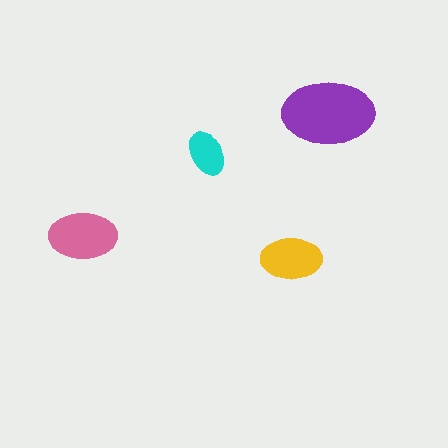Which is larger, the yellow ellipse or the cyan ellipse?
The yellow one.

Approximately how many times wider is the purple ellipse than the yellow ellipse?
About 1.5 times wider.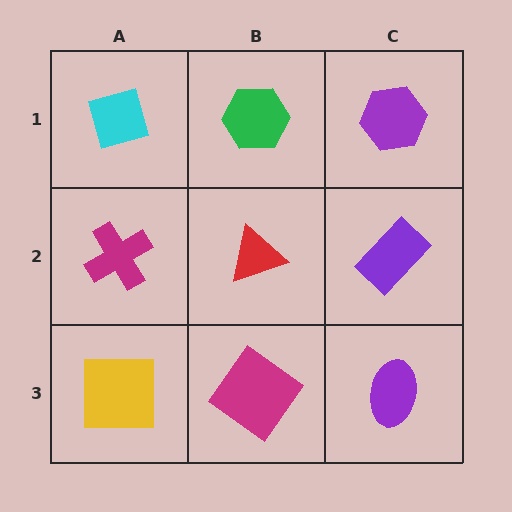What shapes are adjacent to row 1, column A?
A magenta cross (row 2, column A), a green hexagon (row 1, column B).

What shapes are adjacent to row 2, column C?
A purple hexagon (row 1, column C), a purple ellipse (row 3, column C), a red triangle (row 2, column B).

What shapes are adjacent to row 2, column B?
A green hexagon (row 1, column B), a magenta diamond (row 3, column B), a magenta cross (row 2, column A), a purple rectangle (row 2, column C).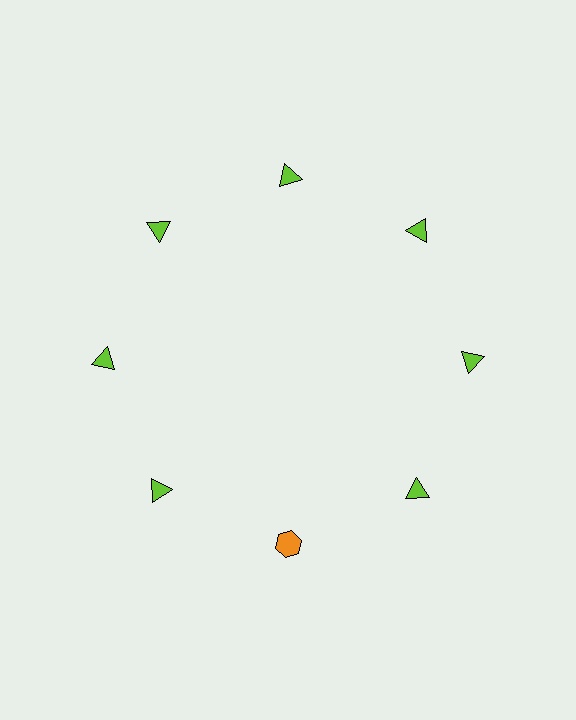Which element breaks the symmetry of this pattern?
The orange hexagon at roughly the 6 o'clock position breaks the symmetry. All other shapes are lime triangles.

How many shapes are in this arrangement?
There are 8 shapes arranged in a ring pattern.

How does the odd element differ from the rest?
It differs in both color (orange instead of lime) and shape (hexagon instead of triangle).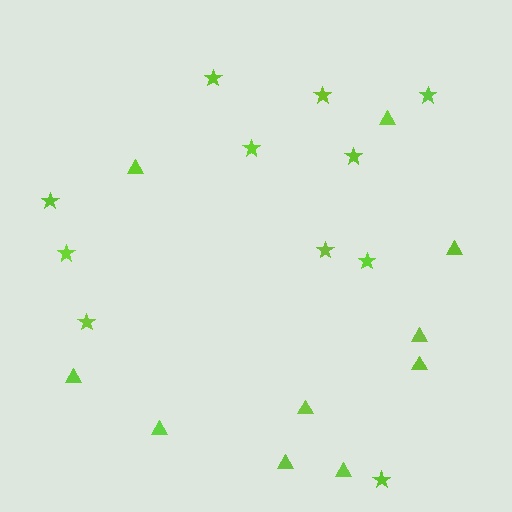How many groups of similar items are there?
There are 2 groups: one group of triangles (10) and one group of stars (11).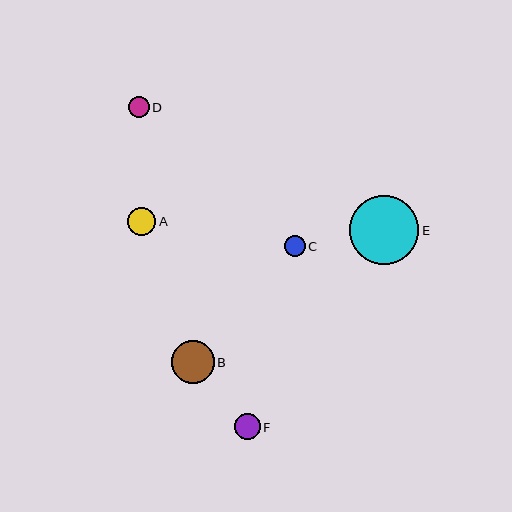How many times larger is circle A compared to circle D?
Circle A is approximately 1.3 times the size of circle D.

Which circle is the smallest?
Circle C is the smallest with a size of approximately 21 pixels.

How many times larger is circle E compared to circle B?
Circle E is approximately 1.6 times the size of circle B.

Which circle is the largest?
Circle E is the largest with a size of approximately 69 pixels.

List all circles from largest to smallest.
From largest to smallest: E, B, A, F, D, C.